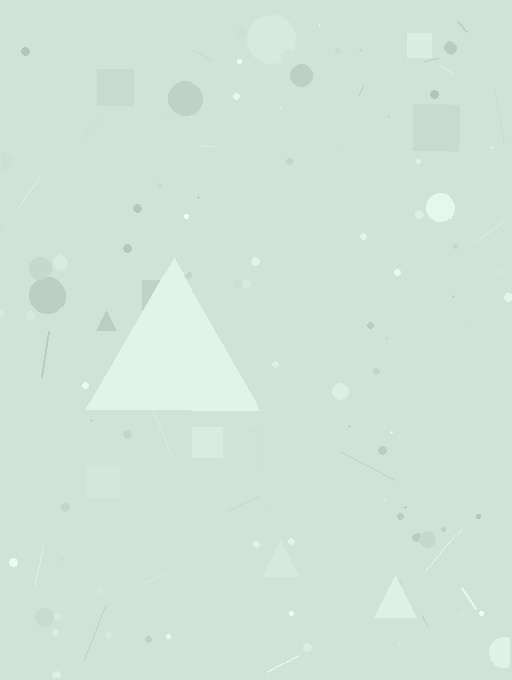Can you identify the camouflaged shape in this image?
The camouflaged shape is a triangle.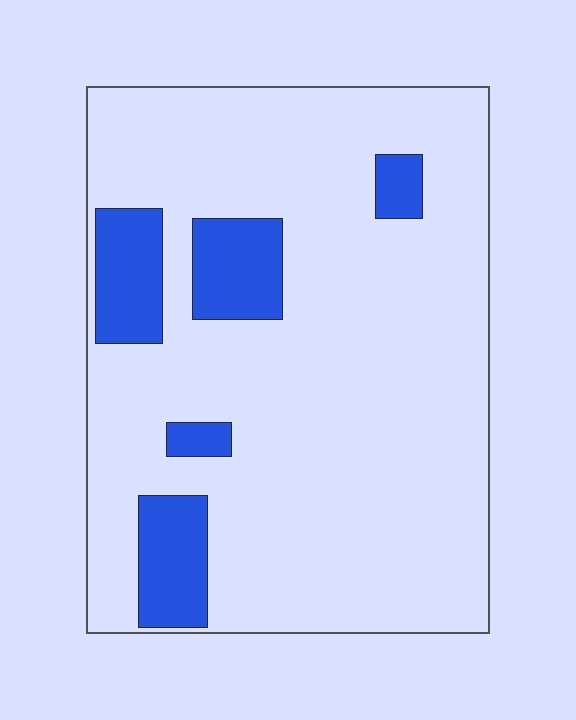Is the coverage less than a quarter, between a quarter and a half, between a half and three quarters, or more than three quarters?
Less than a quarter.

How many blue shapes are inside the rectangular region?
5.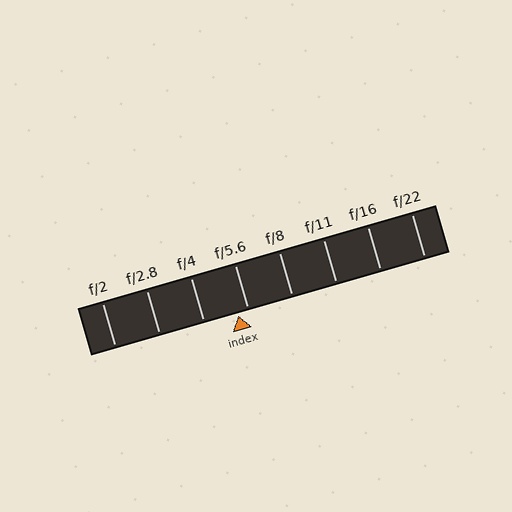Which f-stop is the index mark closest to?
The index mark is closest to f/5.6.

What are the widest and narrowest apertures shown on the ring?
The widest aperture shown is f/2 and the narrowest is f/22.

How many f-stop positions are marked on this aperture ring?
There are 8 f-stop positions marked.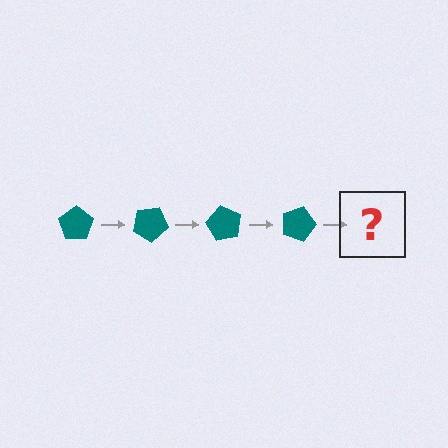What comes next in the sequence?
The next element should be a teal pentagon rotated 120 degrees.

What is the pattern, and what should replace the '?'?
The pattern is that the pentagon rotates 30 degrees each step. The '?' should be a teal pentagon rotated 120 degrees.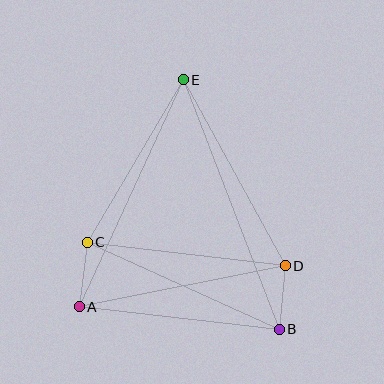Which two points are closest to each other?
Points B and D are closest to each other.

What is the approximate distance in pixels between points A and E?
The distance between A and E is approximately 249 pixels.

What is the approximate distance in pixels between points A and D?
The distance between A and D is approximately 210 pixels.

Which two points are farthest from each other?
Points B and E are farthest from each other.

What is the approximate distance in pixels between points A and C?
The distance between A and C is approximately 65 pixels.